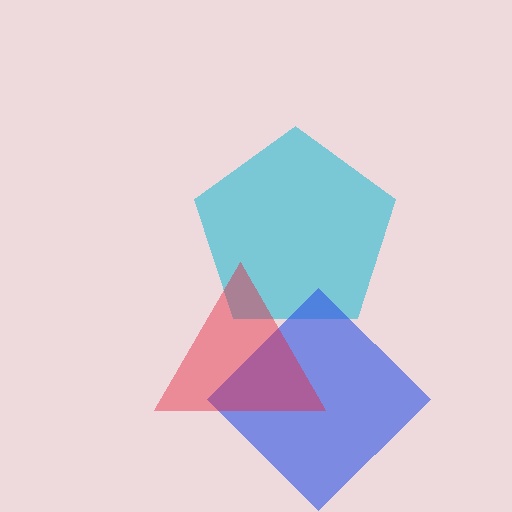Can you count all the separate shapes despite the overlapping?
Yes, there are 3 separate shapes.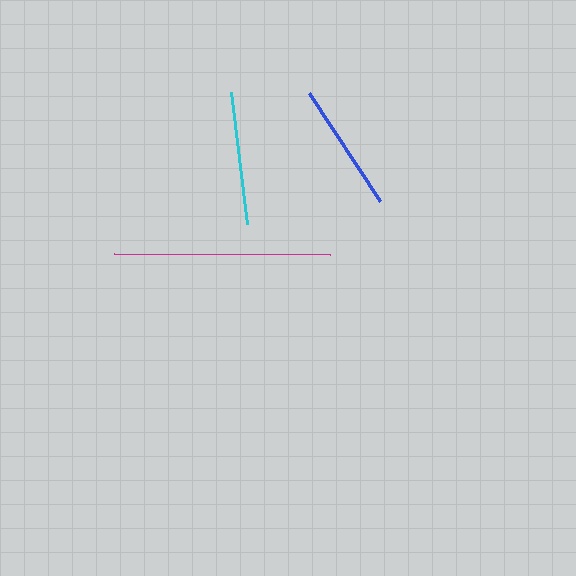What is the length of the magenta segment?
The magenta segment is approximately 217 pixels long.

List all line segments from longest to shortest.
From longest to shortest: magenta, cyan, blue.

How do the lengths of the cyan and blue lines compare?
The cyan and blue lines are approximately the same length.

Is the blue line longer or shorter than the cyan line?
The cyan line is longer than the blue line.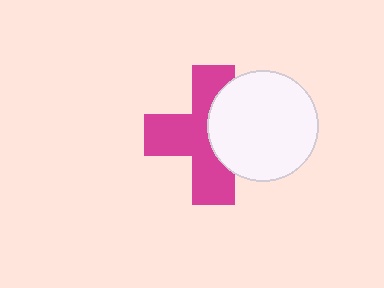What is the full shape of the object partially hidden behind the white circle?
The partially hidden object is a magenta cross.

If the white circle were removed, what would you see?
You would see the complete magenta cross.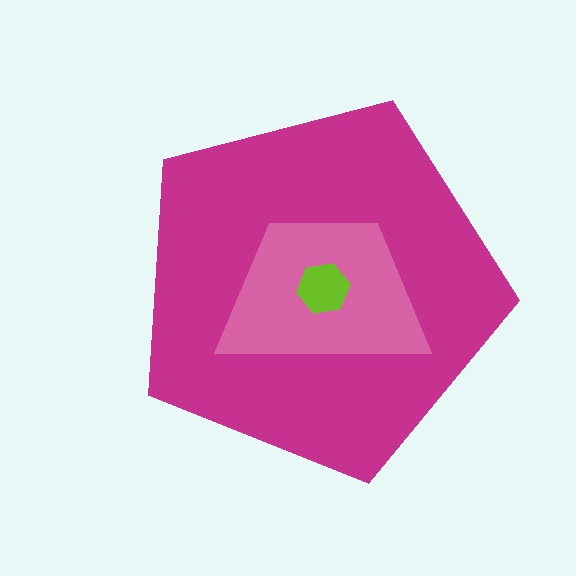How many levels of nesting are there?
3.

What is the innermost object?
The lime hexagon.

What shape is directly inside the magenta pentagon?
The pink trapezoid.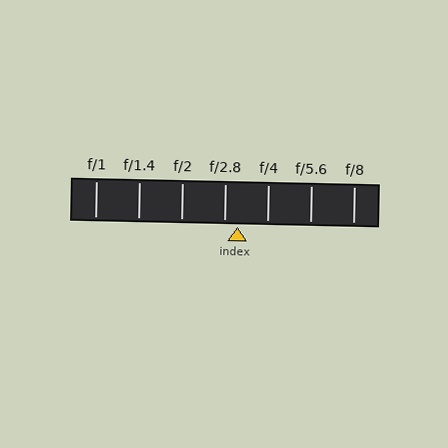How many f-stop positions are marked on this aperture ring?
There are 7 f-stop positions marked.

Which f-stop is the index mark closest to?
The index mark is closest to f/2.8.